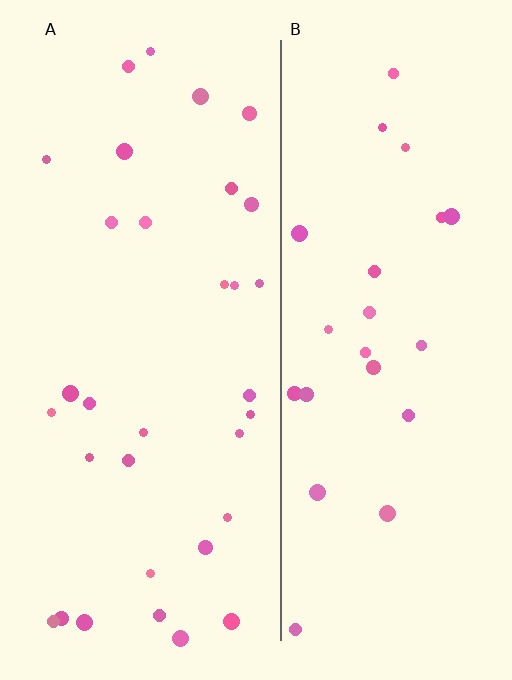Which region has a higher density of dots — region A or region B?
A (the left).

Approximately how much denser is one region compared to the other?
Approximately 1.4× — region A over region B.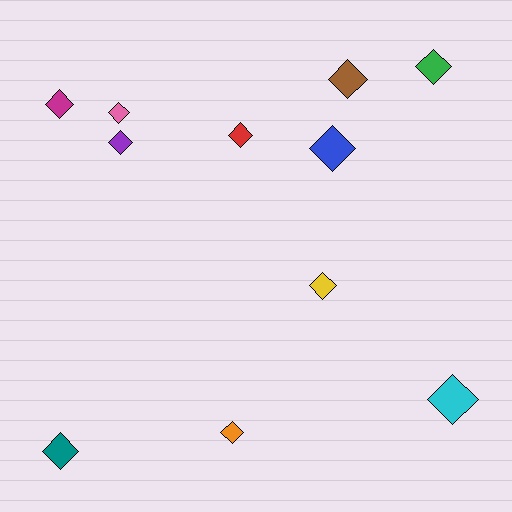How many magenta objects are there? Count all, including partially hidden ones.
There is 1 magenta object.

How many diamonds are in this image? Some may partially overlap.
There are 11 diamonds.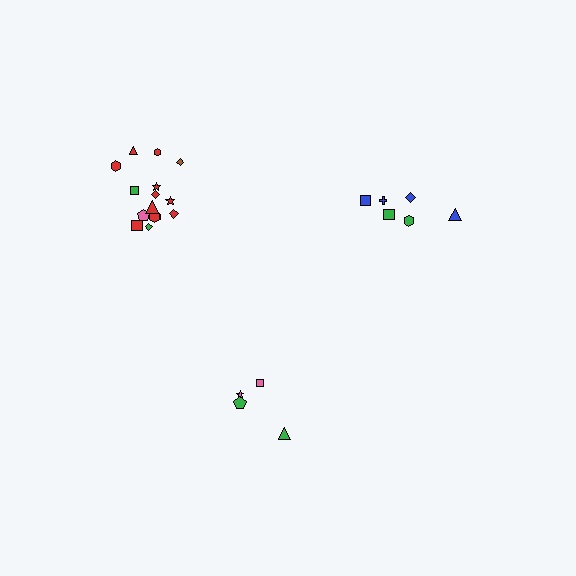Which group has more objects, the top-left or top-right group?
The top-left group.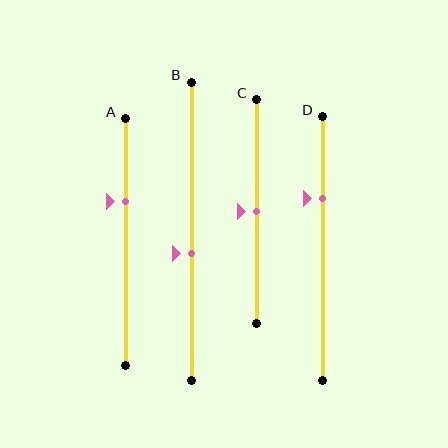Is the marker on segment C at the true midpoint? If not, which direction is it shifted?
Yes, the marker on segment C is at the true midpoint.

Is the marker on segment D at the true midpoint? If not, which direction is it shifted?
No, the marker on segment D is shifted upward by about 19% of the segment length.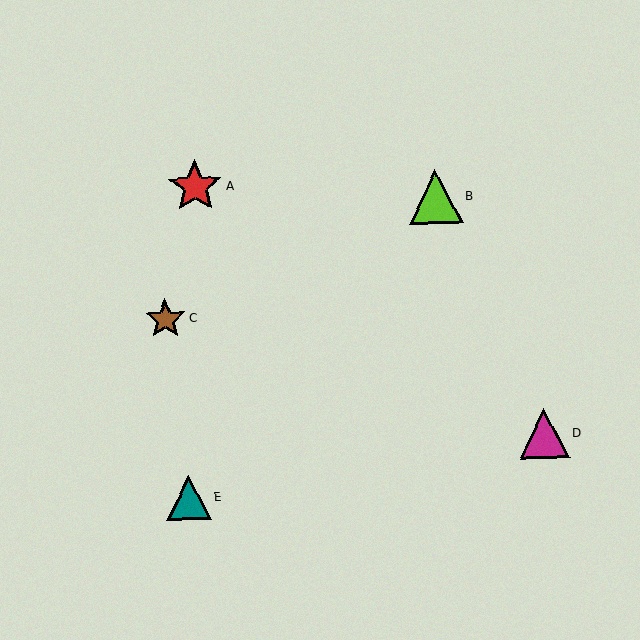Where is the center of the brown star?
The center of the brown star is at (165, 319).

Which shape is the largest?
The red star (labeled A) is the largest.